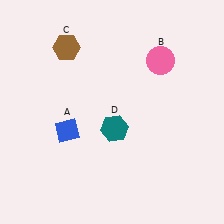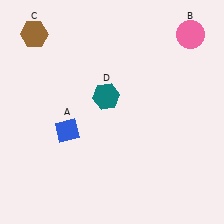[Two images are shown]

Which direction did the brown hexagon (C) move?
The brown hexagon (C) moved left.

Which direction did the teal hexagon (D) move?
The teal hexagon (D) moved up.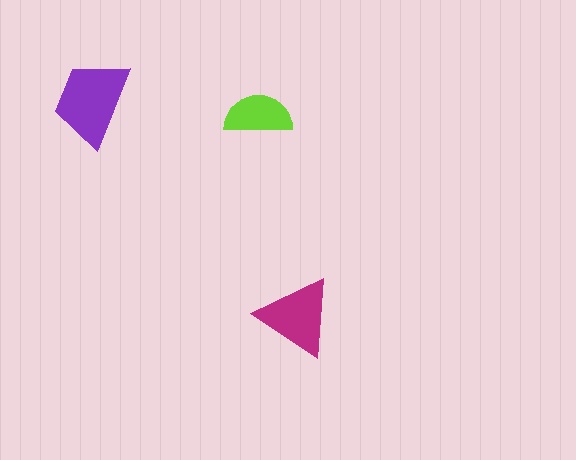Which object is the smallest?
The lime semicircle.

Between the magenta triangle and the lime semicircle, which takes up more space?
The magenta triangle.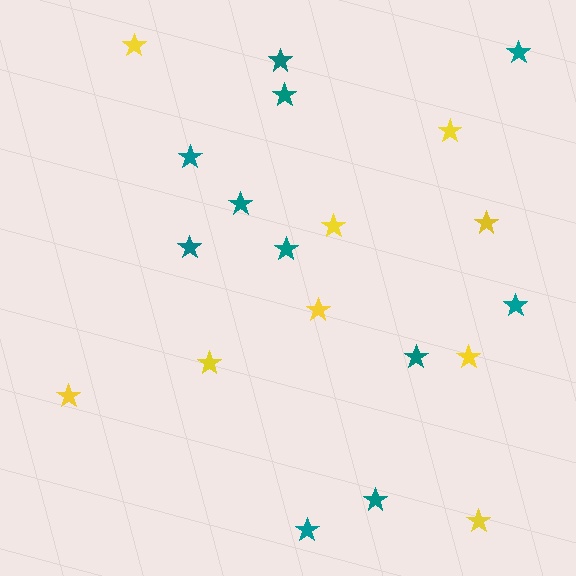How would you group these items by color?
There are 2 groups: one group of teal stars (11) and one group of yellow stars (9).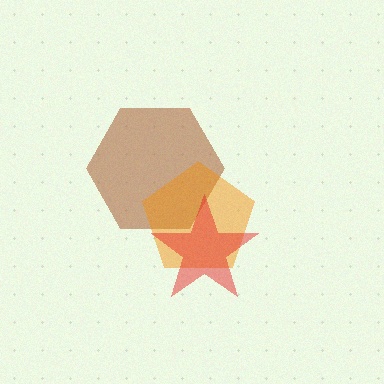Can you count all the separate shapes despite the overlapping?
Yes, there are 3 separate shapes.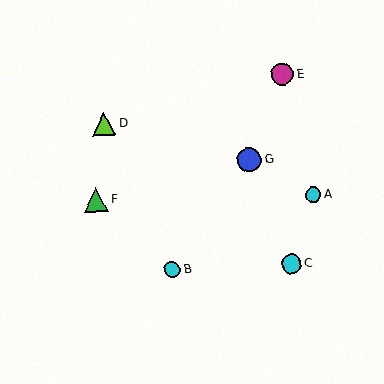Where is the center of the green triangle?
The center of the green triangle is at (96, 200).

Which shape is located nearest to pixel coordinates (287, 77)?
The magenta circle (labeled E) at (282, 74) is nearest to that location.